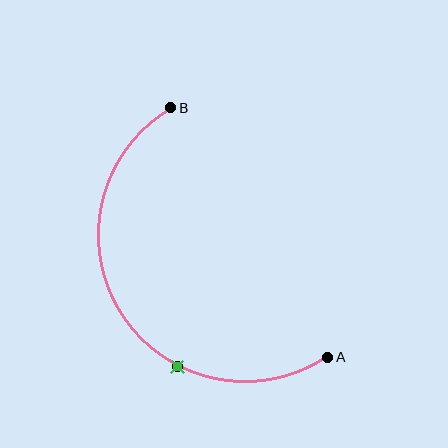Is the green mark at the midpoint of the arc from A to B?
No. The green mark lies on the arc but is closer to endpoint A. The arc midpoint would be at the point on the curve equidistant along the arc from both A and B.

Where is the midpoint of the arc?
The arc midpoint is the point on the curve farthest from the straight line joining A and B. It sits to the left of that line.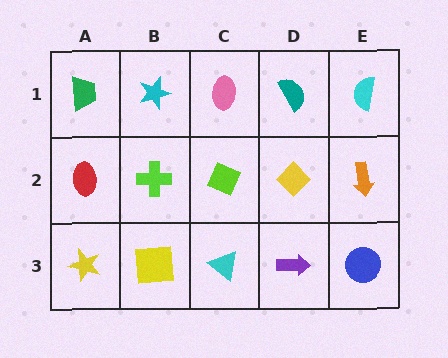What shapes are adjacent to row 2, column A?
A green trapezoid (row 1, column A), a yellow star (row 3, column A), a lime cross (row 2, column B).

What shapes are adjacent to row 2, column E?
A cyan semicircle (row 1, column E), a blue circle (row 3, column E), a yellow diamond (row 2, column D).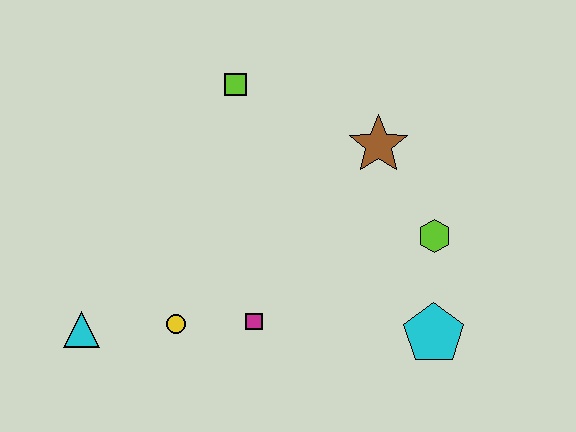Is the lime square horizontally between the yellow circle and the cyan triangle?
No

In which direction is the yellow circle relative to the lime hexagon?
The yellow circle is to the left of the lime hexagon.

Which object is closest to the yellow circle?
The magenta square is closest to the yellow circle.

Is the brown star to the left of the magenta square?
No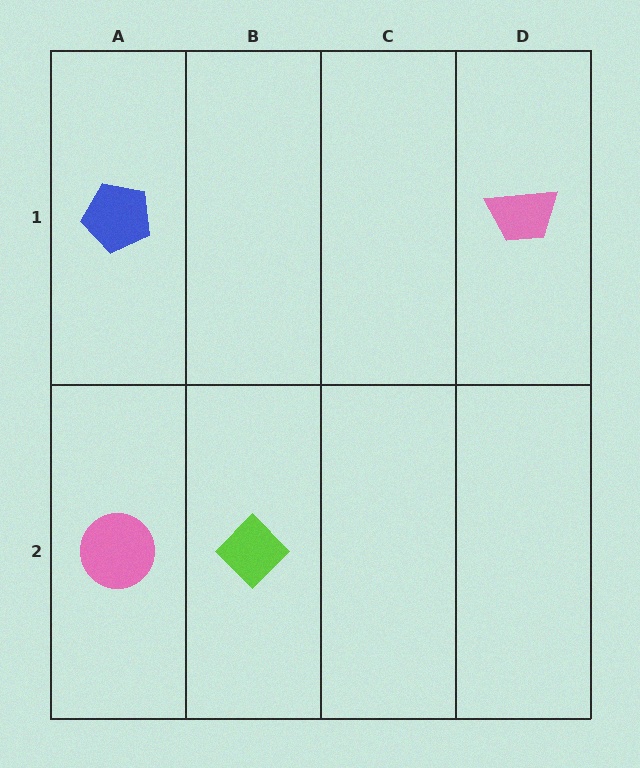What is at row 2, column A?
A pink circle.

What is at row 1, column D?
A pink trapezoid.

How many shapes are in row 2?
2 shapes.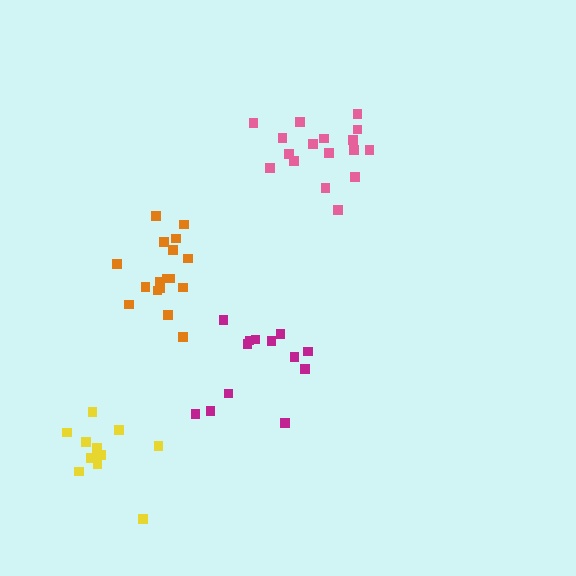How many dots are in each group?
Group 1: 17 dots, Group 2: 13 dots, Group 3: 11 dots, Group 4: 17 dots (58 total).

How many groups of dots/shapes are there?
There are 4 groups.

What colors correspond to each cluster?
The clusters are colored: pink, magenta, yellow, orange.